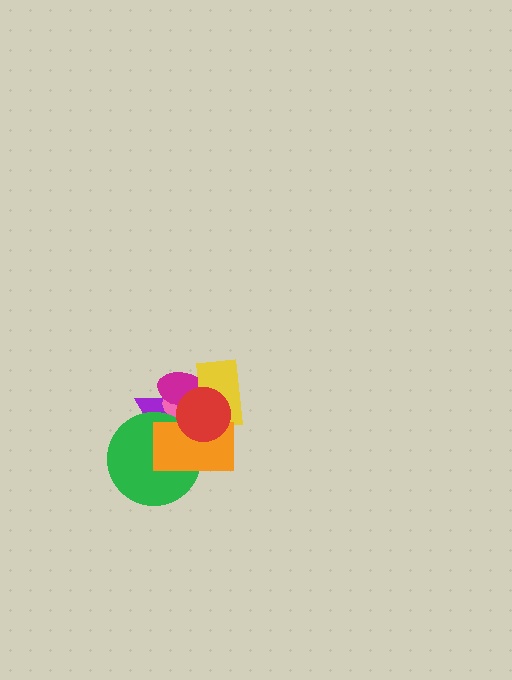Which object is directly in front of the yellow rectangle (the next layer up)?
The orange rectangle is directly in front of the yellow rectangle.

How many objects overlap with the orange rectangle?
6 objects overlap with the orange rectangle.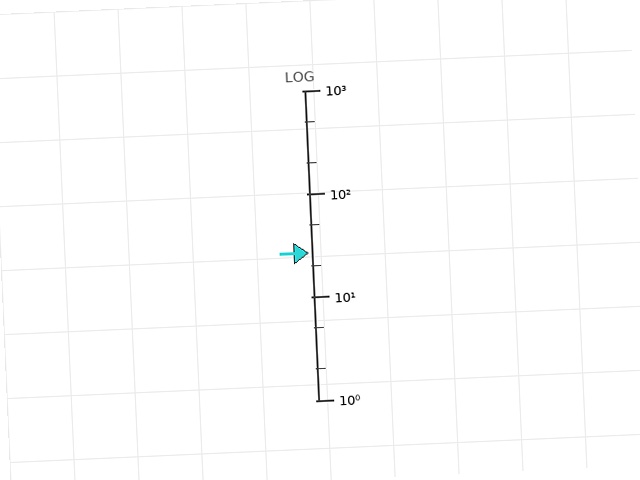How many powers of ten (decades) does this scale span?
The scale spans 3 decades, from 1 to 1000.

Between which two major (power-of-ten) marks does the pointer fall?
The pointer is between 10 and 100.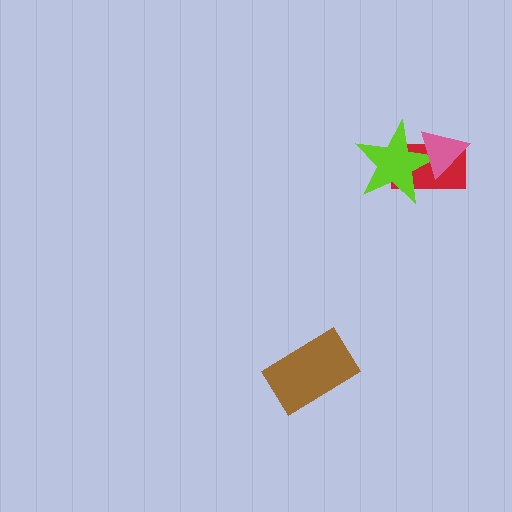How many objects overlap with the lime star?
2 objects overlap with the lime star.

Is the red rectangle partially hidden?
Yes, it is partially covered by another shape.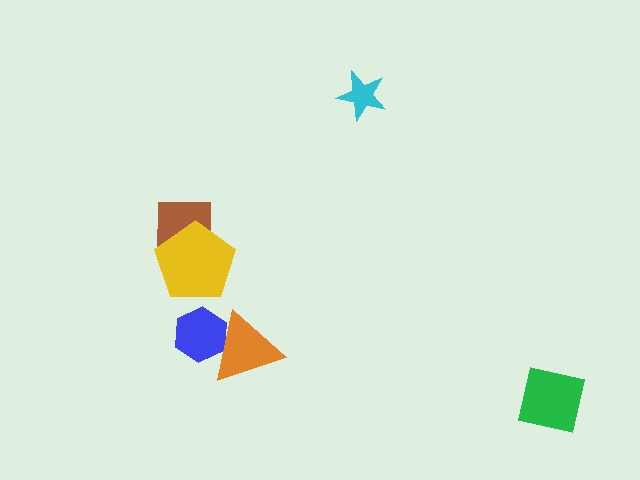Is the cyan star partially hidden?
No, no other shape covers it.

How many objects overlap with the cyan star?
0 objects overlap with the cyan star.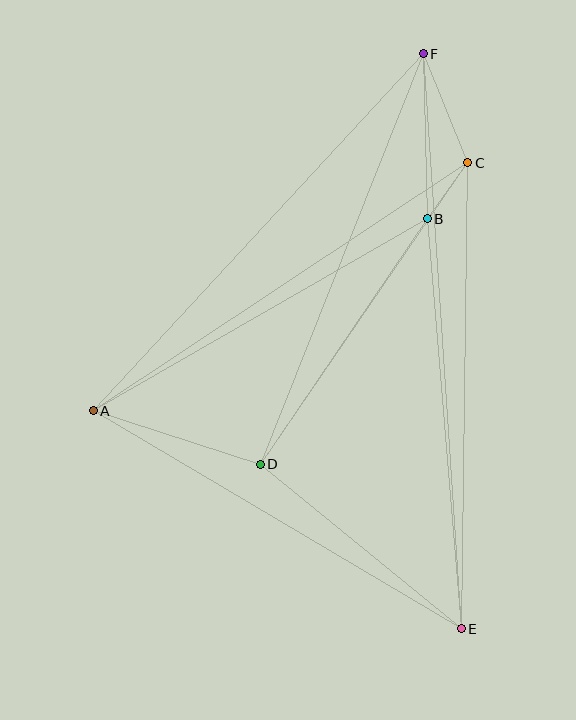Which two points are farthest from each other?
Points E and F are farthest from each other.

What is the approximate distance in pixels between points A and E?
The distance between A and E is approximately 428 pixels.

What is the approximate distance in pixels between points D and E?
The distance between D and E is approximately 260 pixels.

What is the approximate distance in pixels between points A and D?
The distance between A and D is approximately 175 pixels.